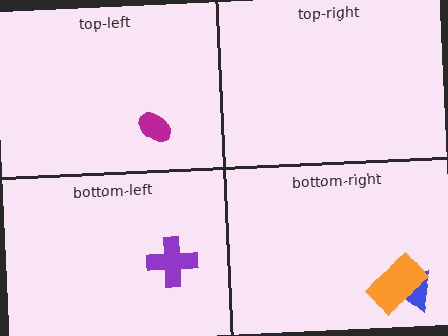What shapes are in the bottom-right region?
The blue triangle, the orange rectangle.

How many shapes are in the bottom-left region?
1.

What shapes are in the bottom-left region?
The purple cross.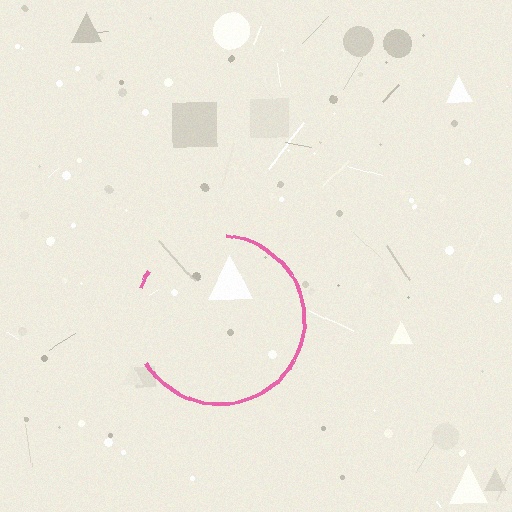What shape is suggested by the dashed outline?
The dashed outline suggests a circle.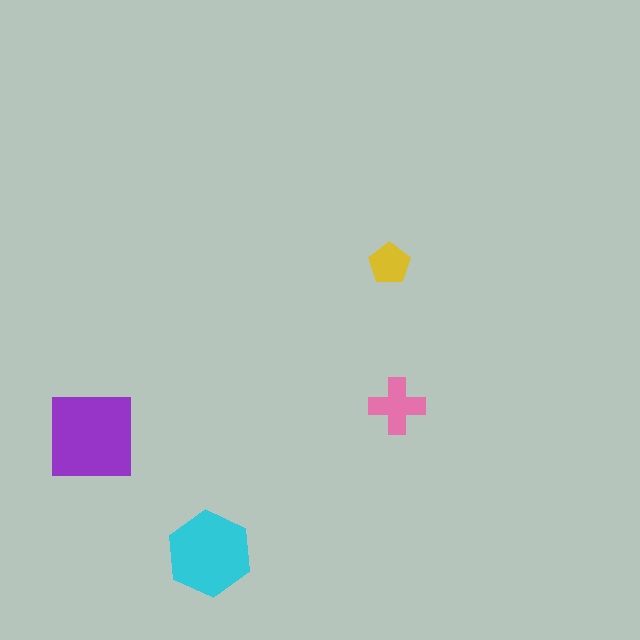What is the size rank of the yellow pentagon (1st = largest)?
4th.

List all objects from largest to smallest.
The purple square, the cyan hexagon, the pink cross, the yellow pentagon.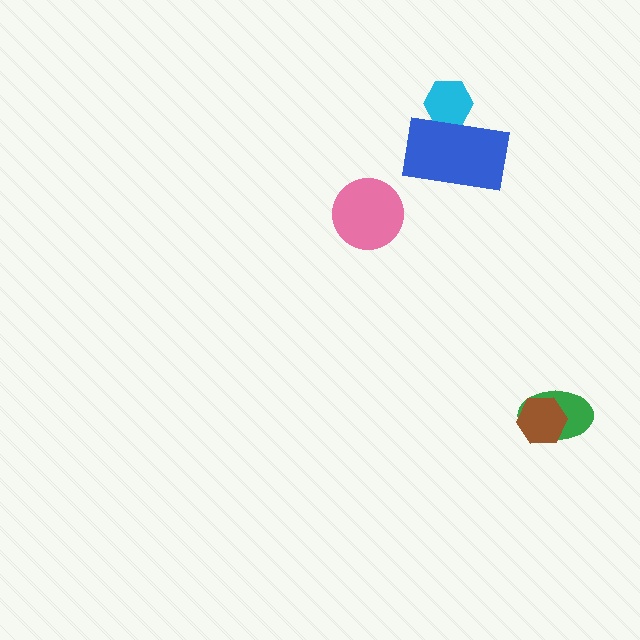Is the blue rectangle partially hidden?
No, no other shape covers it.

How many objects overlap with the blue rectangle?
1 object overlaps with the blue rectangle.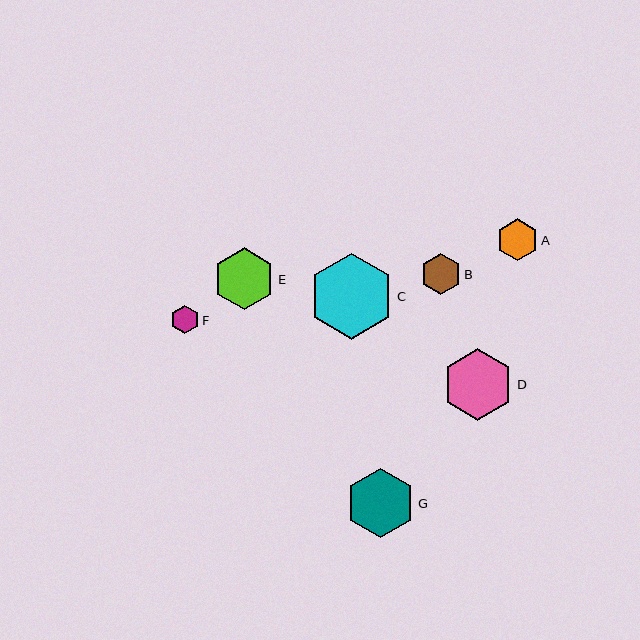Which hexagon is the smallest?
Hexagon F is the smallest with a size of approximately 29 pixels.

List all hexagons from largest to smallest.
From largest to smallest: C, D, G, E, A, B, F.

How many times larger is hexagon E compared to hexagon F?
Hexagon E is approximately 2.1 times the size of hexagon F.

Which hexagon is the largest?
Hexagon C is the largest with a size of approximately 86 pixels.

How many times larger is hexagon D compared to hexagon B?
Hexagon D is approximately 1.7 times the size of hexagon B.